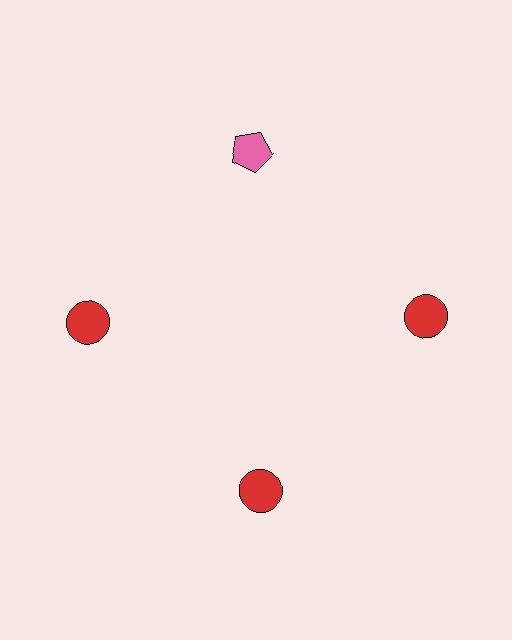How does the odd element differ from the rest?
It differs in both color (pink instead of red) and shape (pentagon instead of circle).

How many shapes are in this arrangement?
There are 4 shapes arranged in a ring pattern.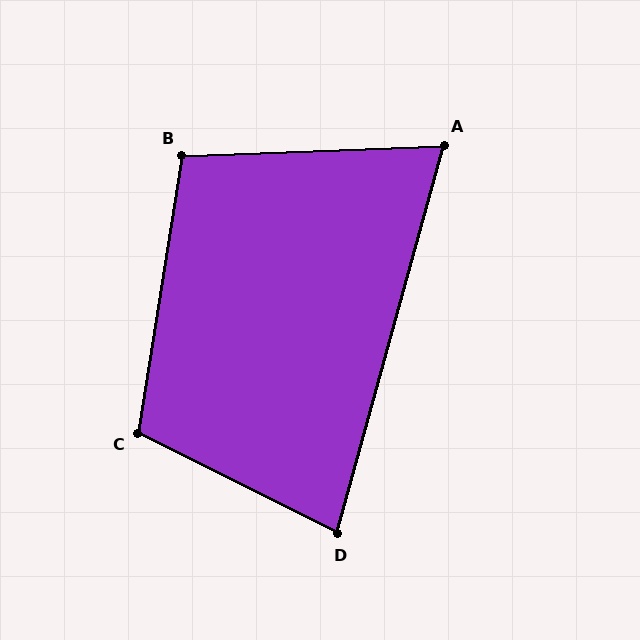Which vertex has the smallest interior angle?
A, at approximately 72 degrees.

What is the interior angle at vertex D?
Approximately 79 degrees (acute).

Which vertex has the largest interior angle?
C, at approximately 108 degrees.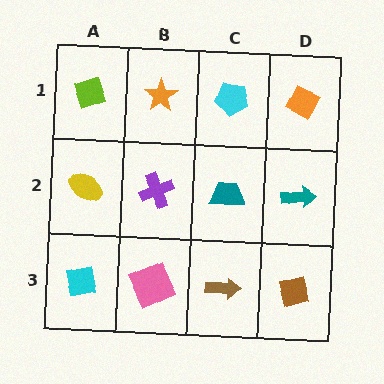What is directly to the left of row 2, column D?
A teal trapezoid.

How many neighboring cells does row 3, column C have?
3.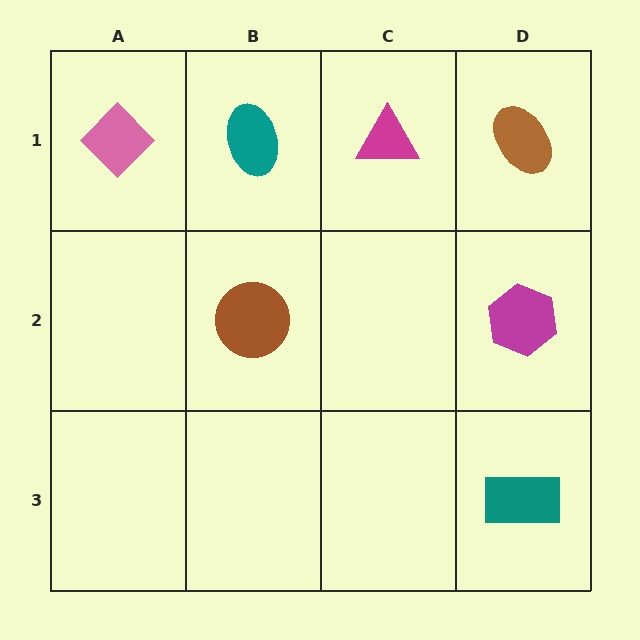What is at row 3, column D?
A teal rectangle.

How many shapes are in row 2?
2 shapes.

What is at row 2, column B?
A brown circle.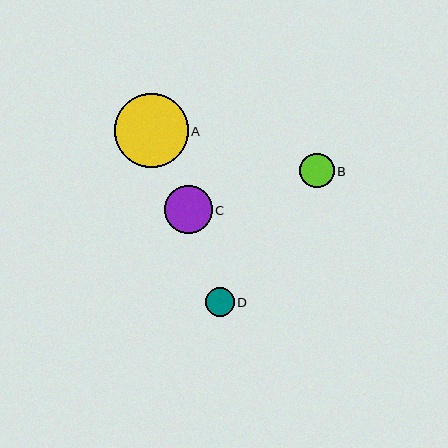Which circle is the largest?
Circle A is the largest with a size of approximately 74 pixels.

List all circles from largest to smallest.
From largest to smallest: A, C, B, D.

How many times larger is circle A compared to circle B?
Circle A is approximately 2.2 times the size of circle B.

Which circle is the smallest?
Circle D is the smallest with a size of approximately 29 pixels.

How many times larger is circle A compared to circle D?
Circle A is approximately 2.5 times the size of circle D.